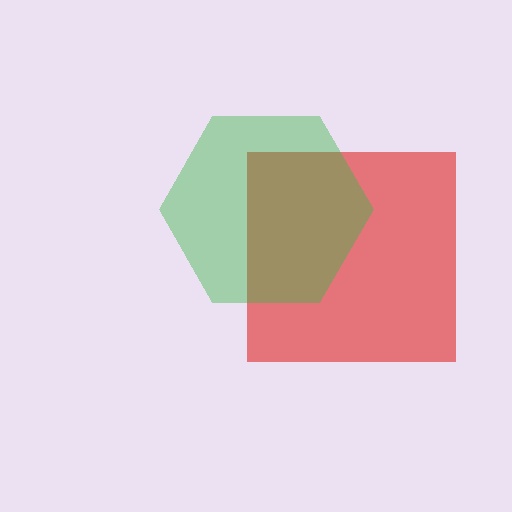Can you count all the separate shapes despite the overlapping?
Yes, there are 2 separate shapes.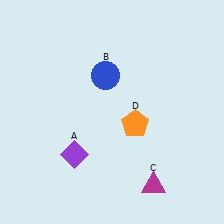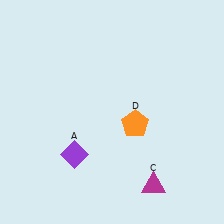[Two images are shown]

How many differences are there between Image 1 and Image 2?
There is 1 difference between the two images.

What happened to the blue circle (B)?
The blue circle (B) was removed in Image 2. It was in the top-left area of Image 1.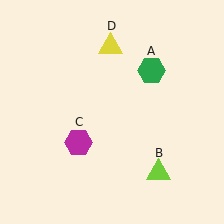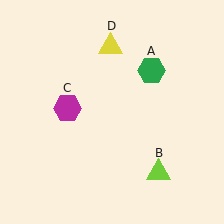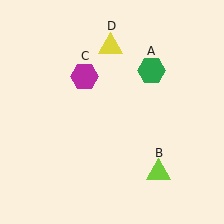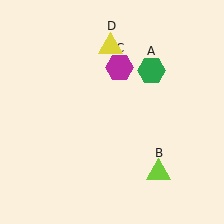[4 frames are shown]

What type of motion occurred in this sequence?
The magenta hexagon (object C) rotated clockwise around the center of the scene.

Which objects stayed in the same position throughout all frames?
Green hexagon (object A) and lime triangle (object B) and yellow triangle (object D) remained stationary.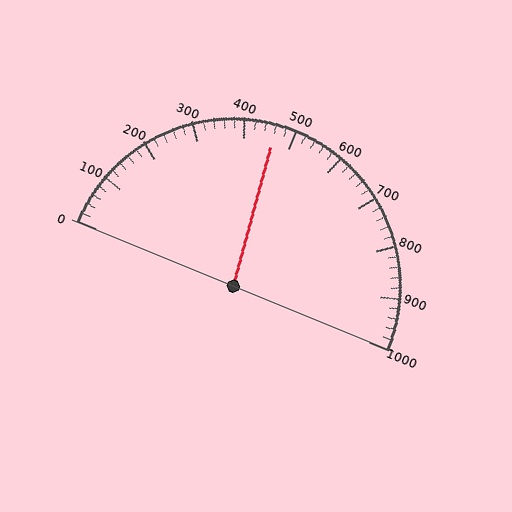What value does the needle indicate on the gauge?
The needle indicates approximately 460.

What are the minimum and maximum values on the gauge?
The gauge ranges from 0 to 1000.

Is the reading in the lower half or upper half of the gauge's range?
The reading is in the lower half of the range (0 to 1000).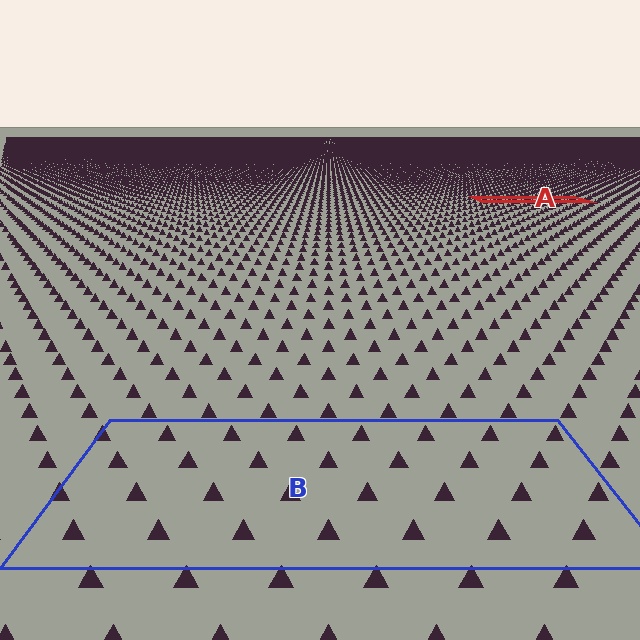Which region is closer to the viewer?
Region B is closer. The texture elements there are larger and more spread out.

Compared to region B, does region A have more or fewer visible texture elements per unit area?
Region A has more texture elements per unit area — they are packed more densely because it is farther away.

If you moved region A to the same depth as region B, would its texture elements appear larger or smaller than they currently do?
They would appear larger. At a closer depth, the same texture elements are projected at a bigger on-screen size.